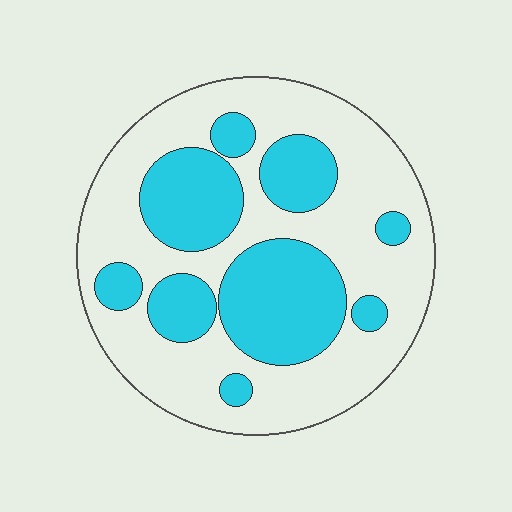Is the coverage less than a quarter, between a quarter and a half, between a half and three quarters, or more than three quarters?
Between a quarter and a half.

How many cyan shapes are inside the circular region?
9.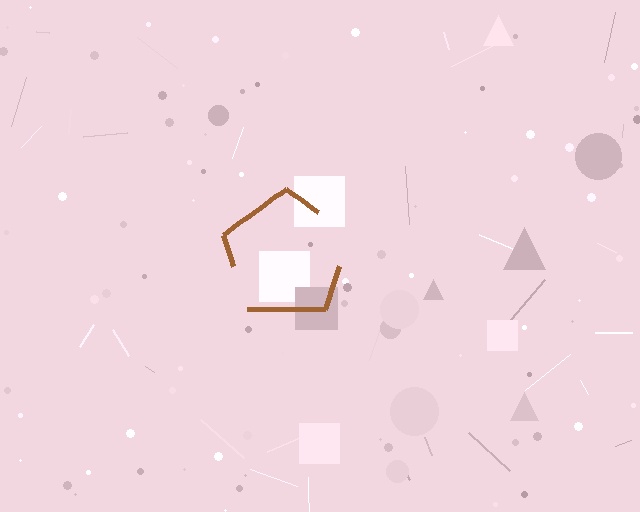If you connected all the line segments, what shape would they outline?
They would outline a pentagon.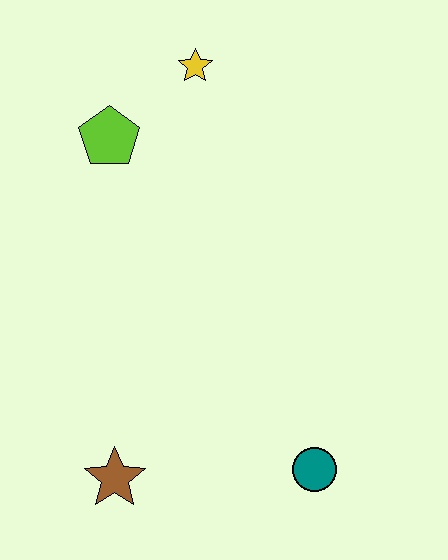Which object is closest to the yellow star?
The lime pentagon is closest to the yellow star.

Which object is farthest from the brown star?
The yellow star is farthest from the brown star.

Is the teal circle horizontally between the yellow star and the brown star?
No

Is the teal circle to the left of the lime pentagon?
No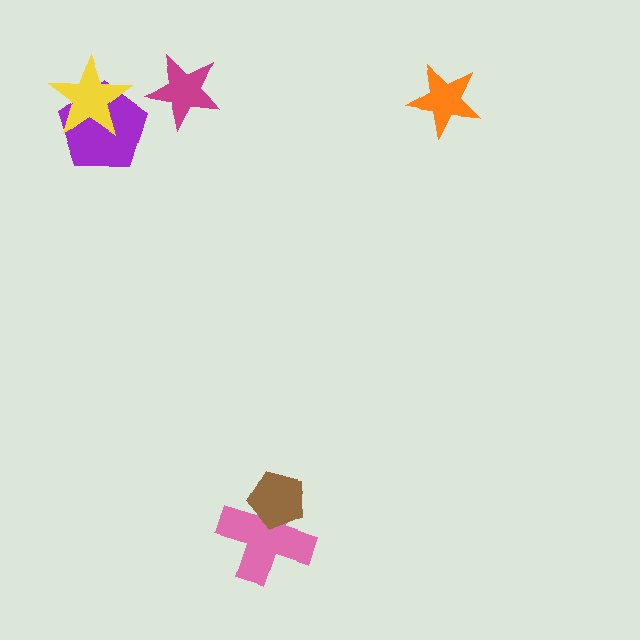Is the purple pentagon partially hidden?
Yes, it is partially covered by another shape.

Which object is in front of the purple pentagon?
The yellow star is in front of the purple pentagon.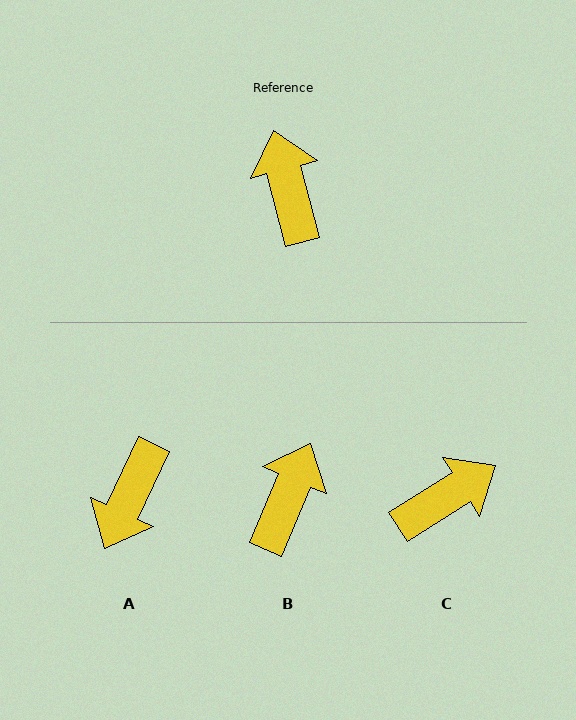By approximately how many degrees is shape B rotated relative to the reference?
Approximately 37 degrees clockwise.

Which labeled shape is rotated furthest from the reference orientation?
A, about 140 degrees away.